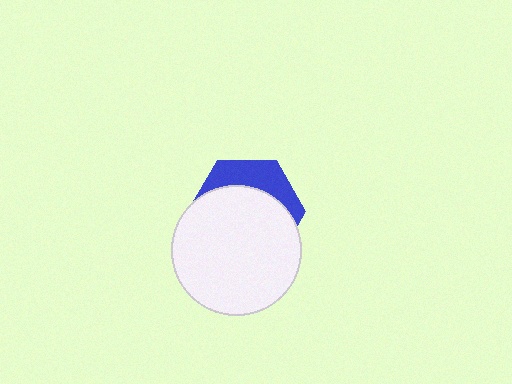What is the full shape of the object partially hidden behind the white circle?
The partially hidden object is a blue hexagon.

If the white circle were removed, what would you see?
You would see the complete blue hexagon.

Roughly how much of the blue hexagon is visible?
A small part of it is visible (roughly 30%).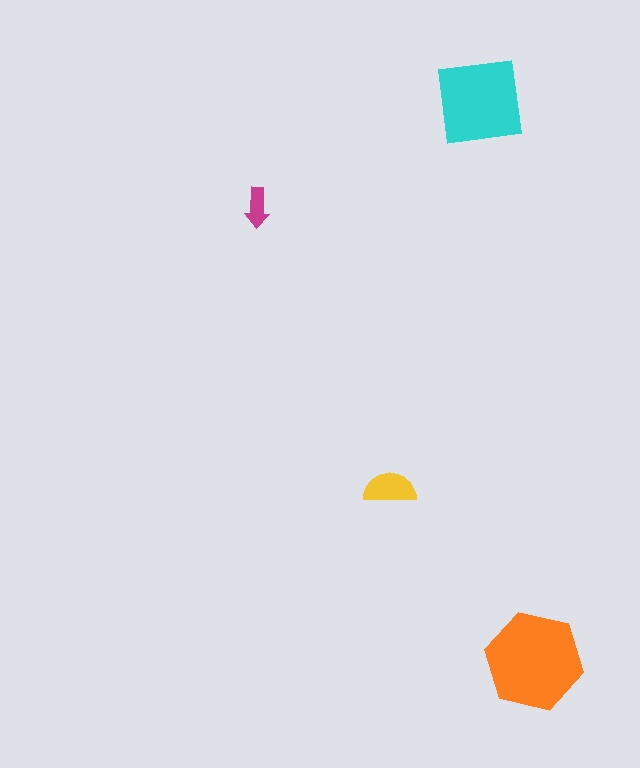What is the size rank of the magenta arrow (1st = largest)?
4th.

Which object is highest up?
The cyan square is topmost.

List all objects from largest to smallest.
The orange hexagon, the cyan square, the yellow semicircle, the magenta arrow.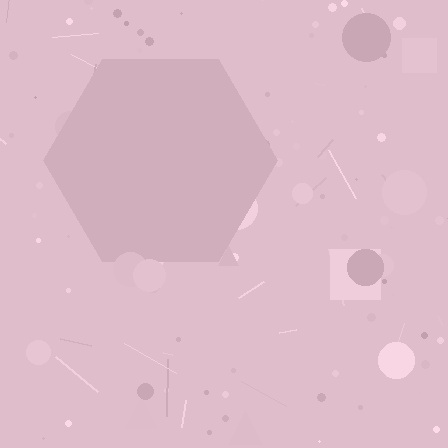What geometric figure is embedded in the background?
A hexagon is embedded in the background.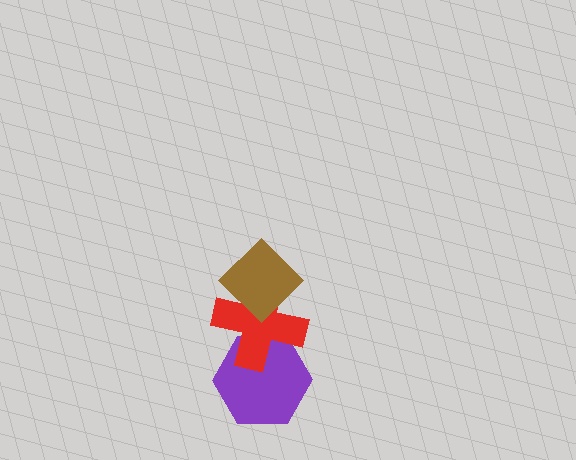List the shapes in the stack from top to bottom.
From top to bottom: the brown diamond, the red cross, the purple hexagon.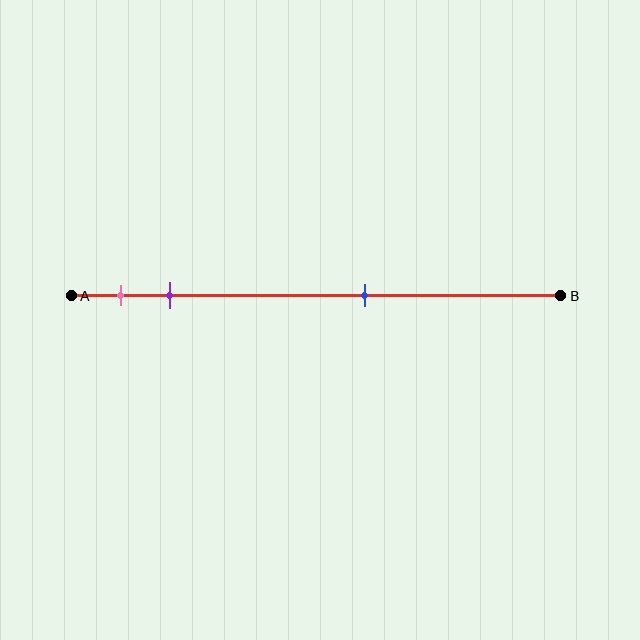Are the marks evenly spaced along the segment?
No, the marks are not evenly spaced.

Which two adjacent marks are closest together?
The pink and purple marks are the closest adjacent pair.